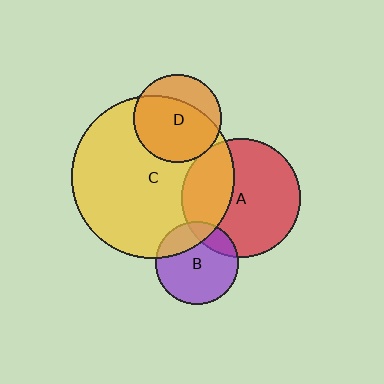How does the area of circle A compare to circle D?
Approximately 1.8 times.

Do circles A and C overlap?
Yes.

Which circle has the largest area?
Circle C (yellow).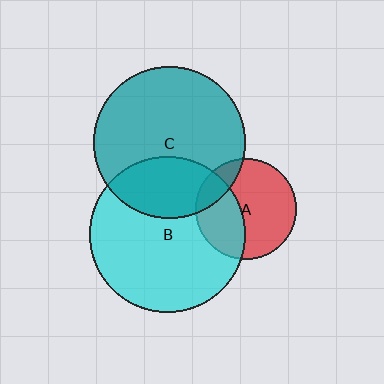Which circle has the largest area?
Circle B (cyan).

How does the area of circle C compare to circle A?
Approximately 2.3 times.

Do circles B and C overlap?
Yes.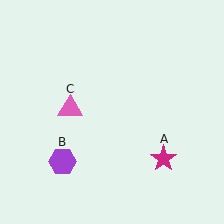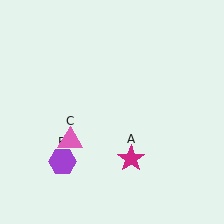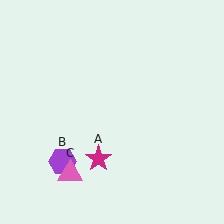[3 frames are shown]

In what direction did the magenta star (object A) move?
The magenta star (object A) moved left.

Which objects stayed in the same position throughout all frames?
Purple hexagon (object B) remained stationary.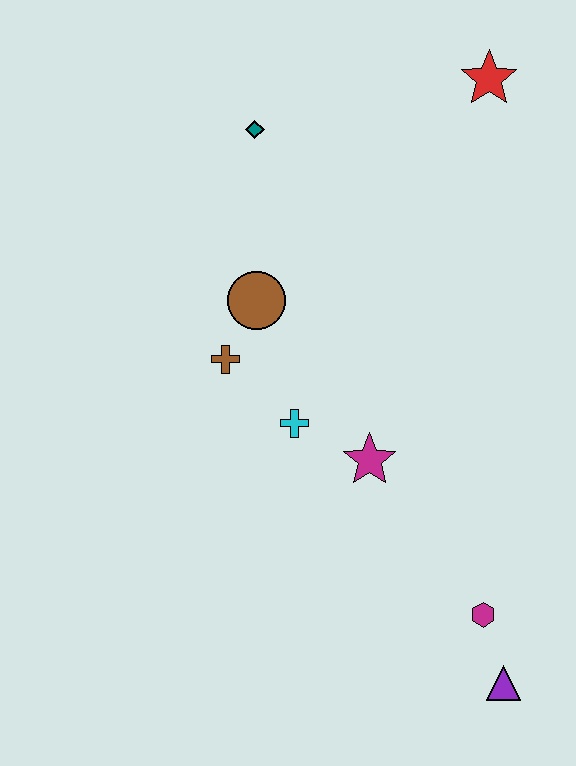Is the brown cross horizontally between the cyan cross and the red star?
No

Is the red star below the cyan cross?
No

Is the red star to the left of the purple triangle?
Yes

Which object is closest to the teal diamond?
The brown circle is closest to the teal diamond.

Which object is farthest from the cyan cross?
The red star is farthest from the cyan cross.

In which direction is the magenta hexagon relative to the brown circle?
The magenta hexagon is below the brown circle.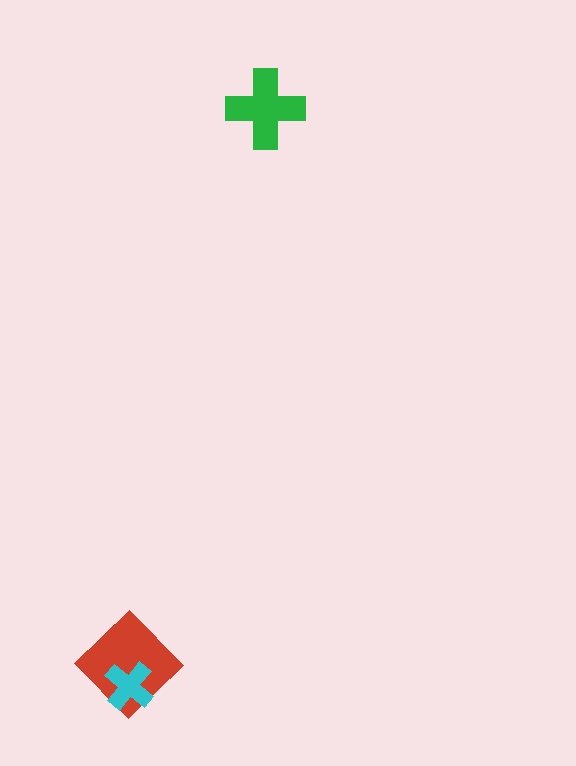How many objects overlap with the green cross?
0 objects overlap with the green cross.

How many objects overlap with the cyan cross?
1 object overlaps with the cyan cross.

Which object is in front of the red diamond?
The cyan cross is in front of the red diamond.